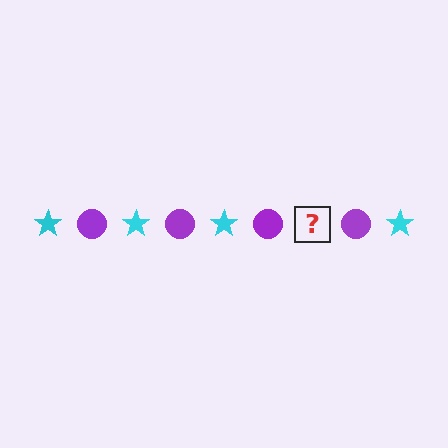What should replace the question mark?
The question mark should be replaced with a cyan star.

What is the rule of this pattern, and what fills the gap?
The rule is that the pattern alternates between cyan star and purple circle. The gap should be filled with a cyan star.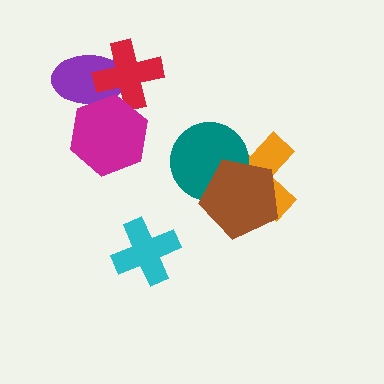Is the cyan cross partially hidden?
No, no other shape covers it.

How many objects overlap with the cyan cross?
0 objects overlap with the cyan cross.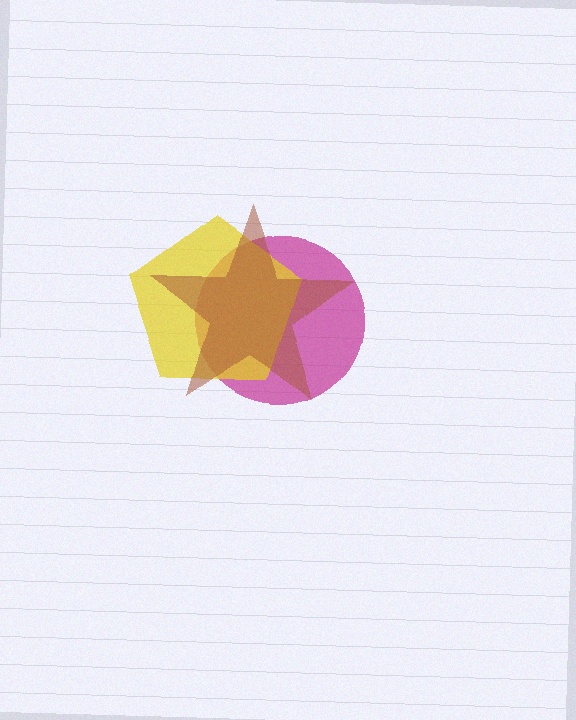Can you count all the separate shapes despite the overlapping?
Yes, there are 3 separate shapes.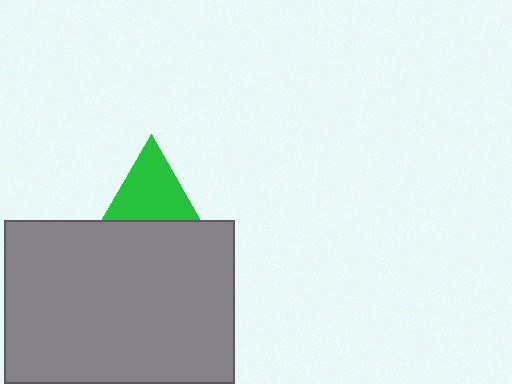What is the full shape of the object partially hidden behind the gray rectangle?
The partially hidden object is a green triangle.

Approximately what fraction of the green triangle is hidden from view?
Roughly 37% of the green triangle is hidden behind the gray rectangle.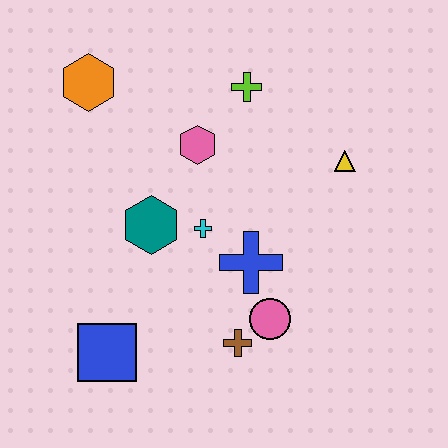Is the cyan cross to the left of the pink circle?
Yes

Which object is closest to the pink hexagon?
The lime cross is closest to the pink hexagon.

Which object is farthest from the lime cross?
The blue square is farthest from the lime cross.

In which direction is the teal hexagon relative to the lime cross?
The teal hexagon is below the lime cross.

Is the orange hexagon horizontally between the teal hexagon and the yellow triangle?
No